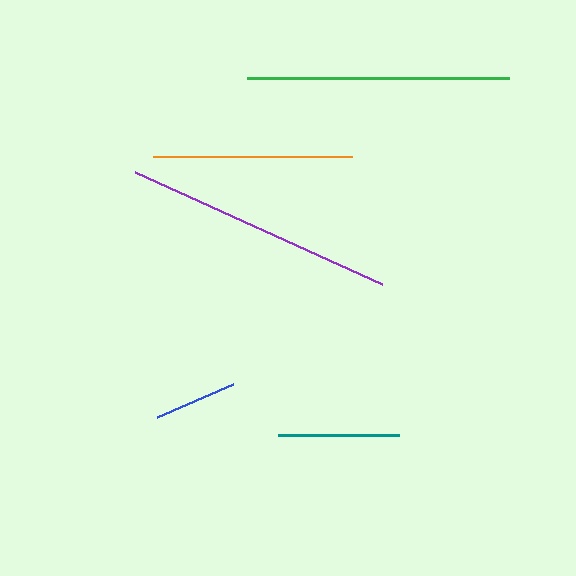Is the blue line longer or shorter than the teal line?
The teal line is longer than the blue line.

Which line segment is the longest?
The purple line is the longest at approximately 271 pixels.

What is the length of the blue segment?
The blue segment is approximately 83 pixels long.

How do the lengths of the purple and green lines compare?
The purple and green lines are approximately the same length.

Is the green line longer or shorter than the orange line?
The green line is longer than the orange line.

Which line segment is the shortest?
The blue line is the shortest at approximately 83 pixels.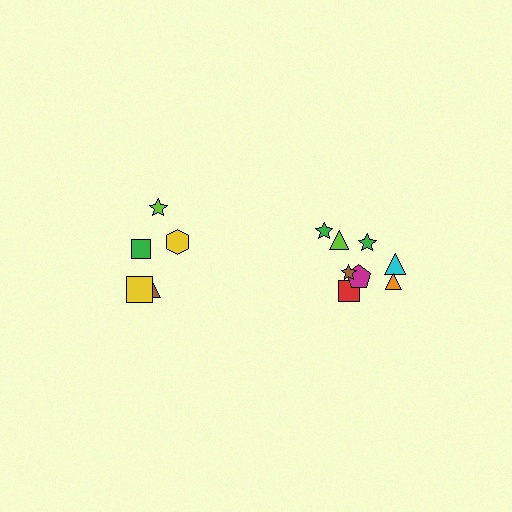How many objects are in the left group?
There are 5 objects.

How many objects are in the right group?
There are 8 objects.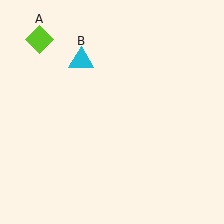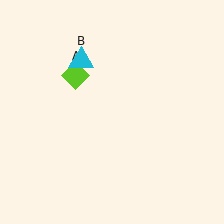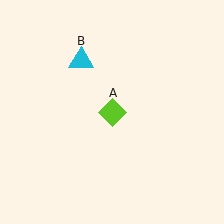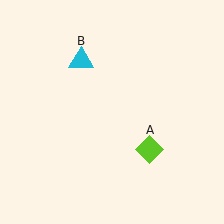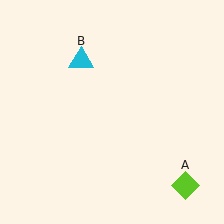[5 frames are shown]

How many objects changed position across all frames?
1 object changed position: lime diamond (object A).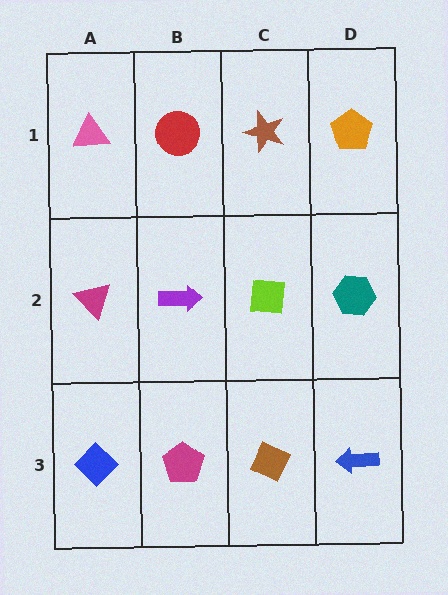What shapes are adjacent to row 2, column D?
An orange pentagon (row 1, column D), a blue arrow (row 3, column D), a lime square (row 2, column C).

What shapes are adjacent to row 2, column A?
A pink triangle (row 1, column A), a blue diamond (row 3, column A), a purple arrow (row 2, column B).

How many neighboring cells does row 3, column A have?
2.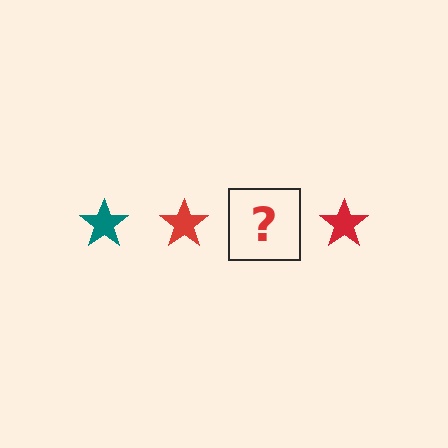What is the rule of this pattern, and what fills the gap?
The rule is that the pattern cycles through teal, red stars. The gap should be filled with a teal star.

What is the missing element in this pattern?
The missing element is a teal star.